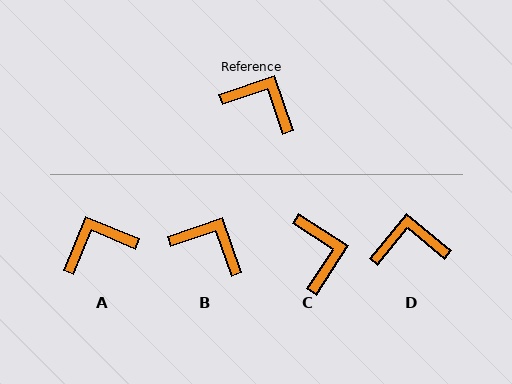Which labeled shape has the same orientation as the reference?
B.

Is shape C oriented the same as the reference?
No, it is off by about 52 degrees.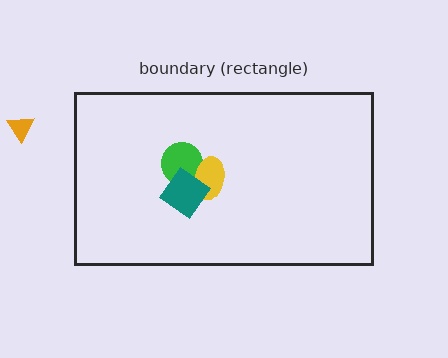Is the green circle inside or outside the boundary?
Inside.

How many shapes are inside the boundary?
3 inside, 1 outside.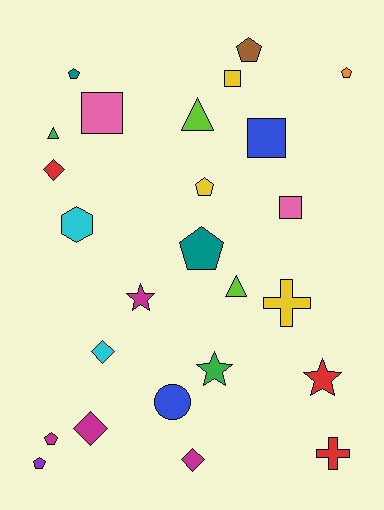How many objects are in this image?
There are 25 objects.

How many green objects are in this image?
There are 2 green objects.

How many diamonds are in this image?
There are 4 diamonds.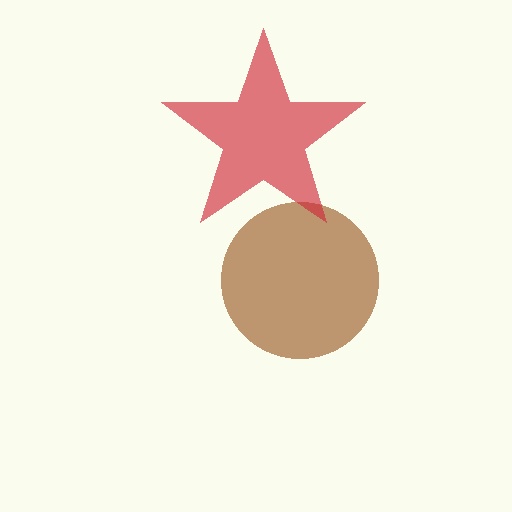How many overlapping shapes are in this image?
There are 2 overlapping shapes in the image.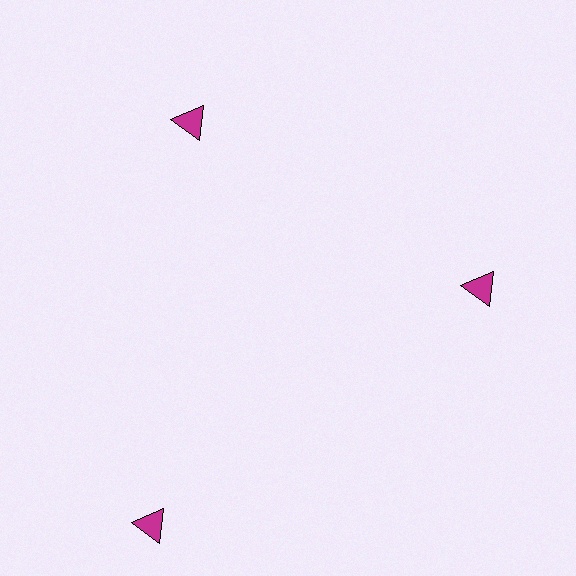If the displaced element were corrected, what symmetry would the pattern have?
It would have 3-fold rotational symmetry — the pattern would map onto itself every 120 degrees.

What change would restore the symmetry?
The symmetry would be restored by moving it inward, back onto the ring so that all 3 triangles sit at equal angles and equal distance from the center.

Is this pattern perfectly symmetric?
No. The 3 magenta triangles are arranged in a ring, but one element near the 7 o'clock position is pushed outward from the center, breaking the 3-fold rotational symmetry.